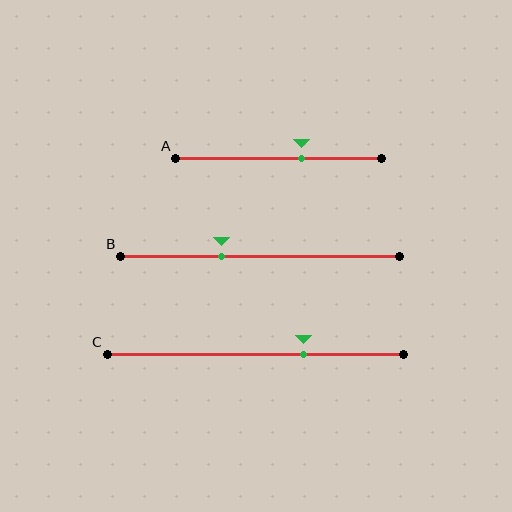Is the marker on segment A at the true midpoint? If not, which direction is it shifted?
No, the marker on segment A is shifted to the right by about 11% of the segment length.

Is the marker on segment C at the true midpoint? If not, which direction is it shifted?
No, the marker on segment C is shifted to the right by about 16% of the segment length.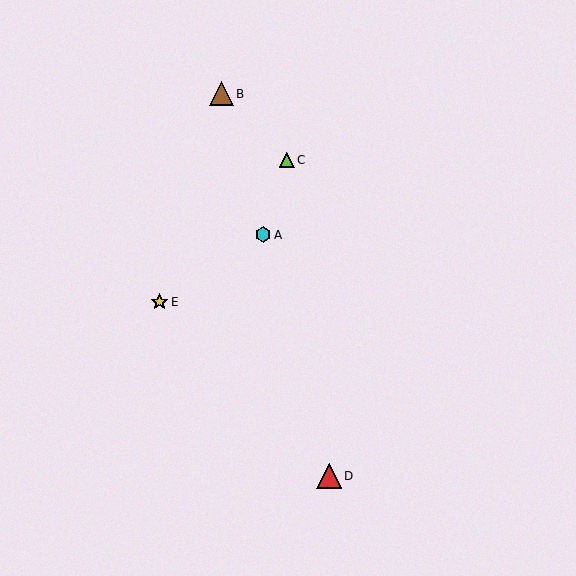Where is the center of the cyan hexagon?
The center of the cyan hexagon is at (263, 235).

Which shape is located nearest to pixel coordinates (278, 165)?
The lime triangle (labeled C) at (287, 160) is nearest to that location.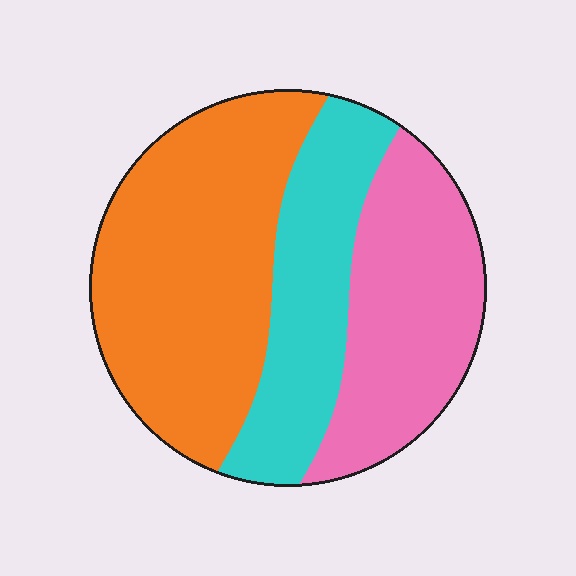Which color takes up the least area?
Cyan, at roughly 25%.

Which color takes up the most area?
Orange, at roughly 45%.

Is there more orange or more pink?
Orange.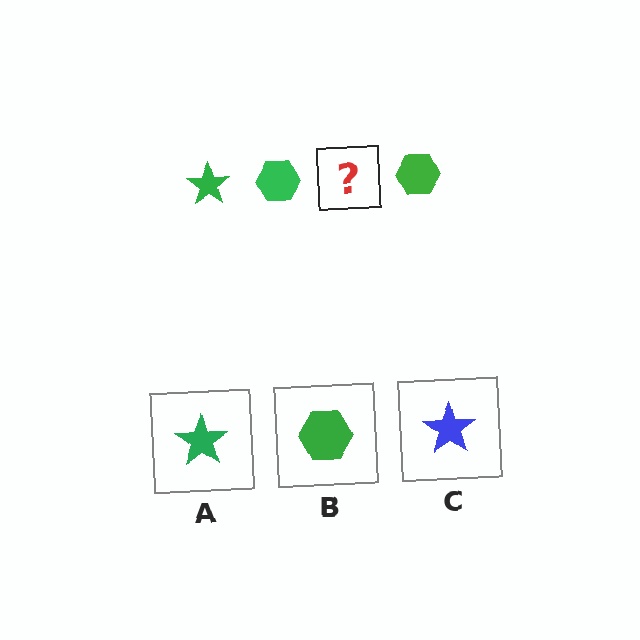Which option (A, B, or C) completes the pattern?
A.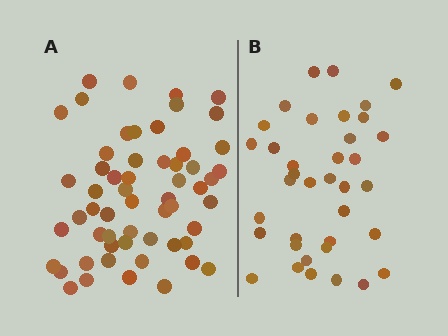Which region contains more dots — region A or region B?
Region A (the left region) has more dots.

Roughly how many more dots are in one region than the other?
Region A has approximately 20 more dots than region B.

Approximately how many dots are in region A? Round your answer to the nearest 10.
About 60 dots. (The exact count is 57, which rounds to 60.)